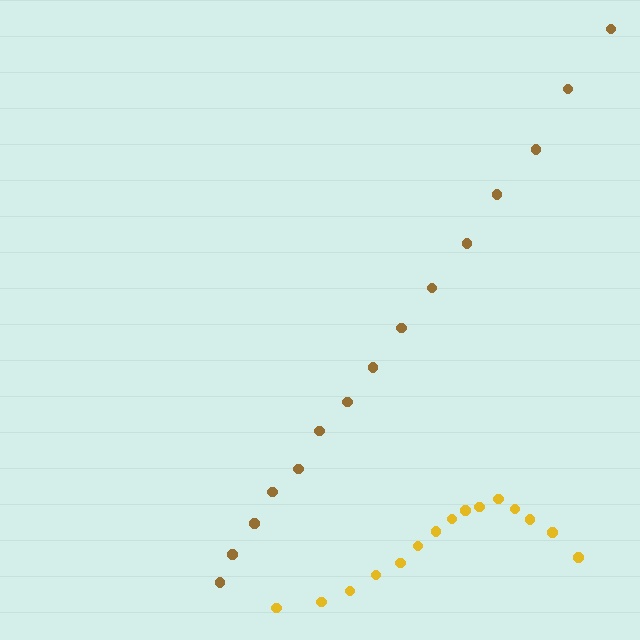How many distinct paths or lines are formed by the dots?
There are 2 distinct paths.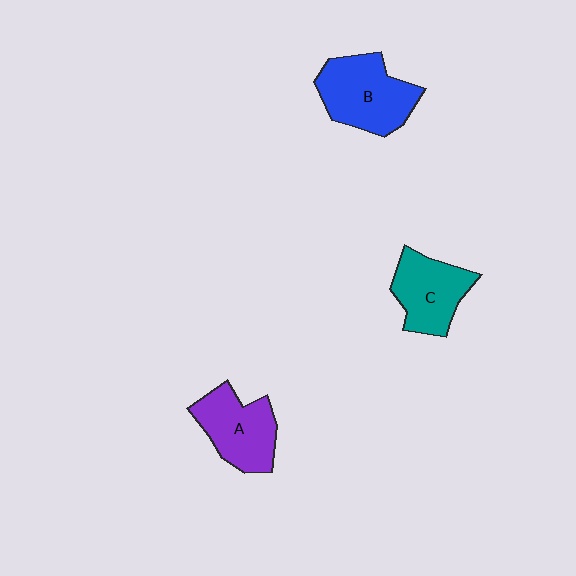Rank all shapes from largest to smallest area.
From largest to smallest: B (blue), A (purple), C (teal).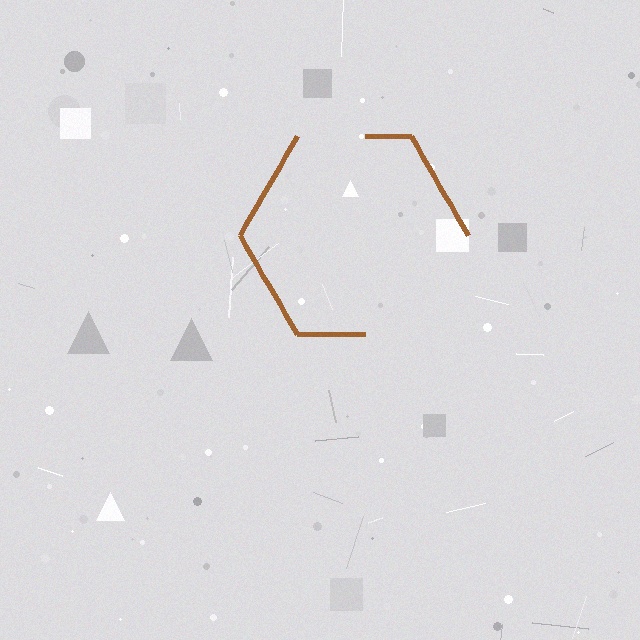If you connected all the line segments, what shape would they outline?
They would outline a hexagon.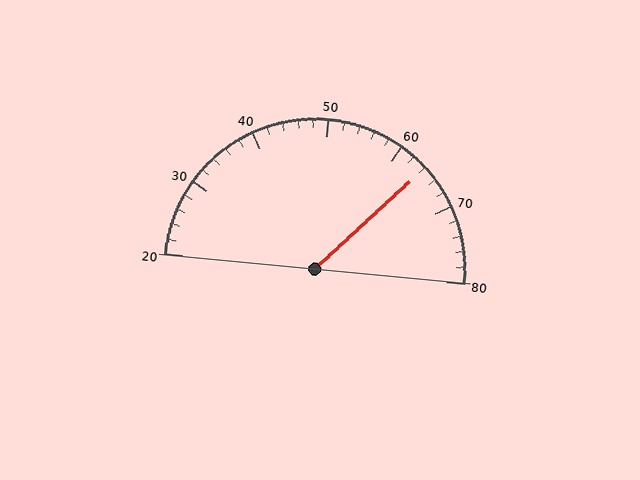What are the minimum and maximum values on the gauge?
The gauge ranges from 20 to 80.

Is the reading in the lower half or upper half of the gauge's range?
The reading is in the upper half of the range (20 to 80).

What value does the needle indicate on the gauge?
The needle indicates approximately 64.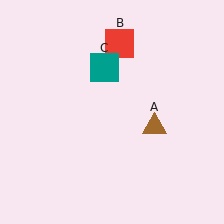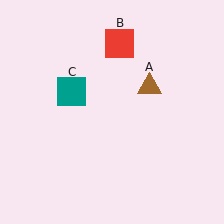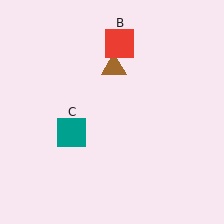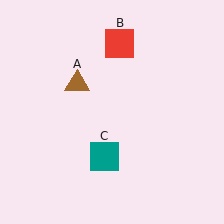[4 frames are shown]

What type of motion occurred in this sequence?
The brown triangle (object A), teal square (object C) rotated counterclockwise around the center of the scene.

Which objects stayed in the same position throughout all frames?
Red square (object B) remained stationary.